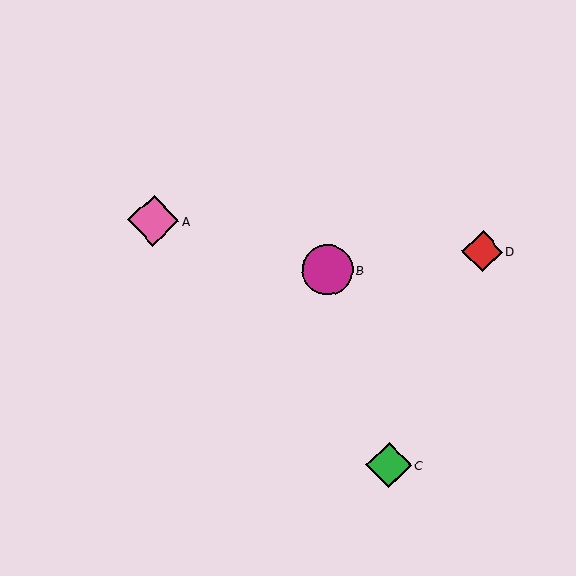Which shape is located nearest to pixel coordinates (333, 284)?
The magenta circle (labeled B) at (327, 270) is nearest to that location.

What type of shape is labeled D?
Shape D is a red diamond.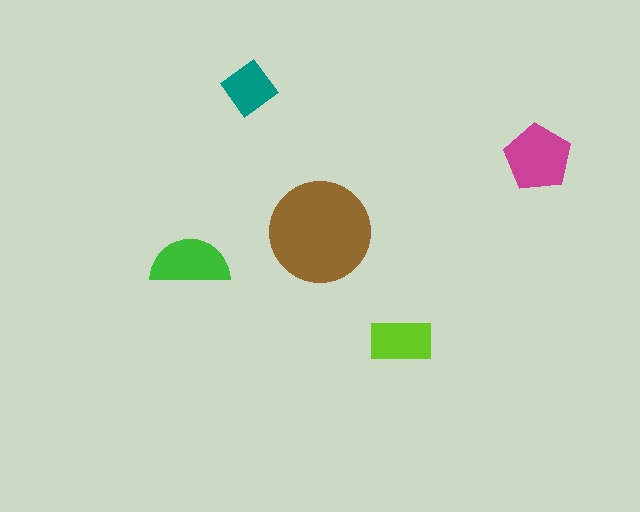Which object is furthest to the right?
The magenta pentagon is rightmost.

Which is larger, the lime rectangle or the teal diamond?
The lime rectangle.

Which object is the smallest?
The teal diamond.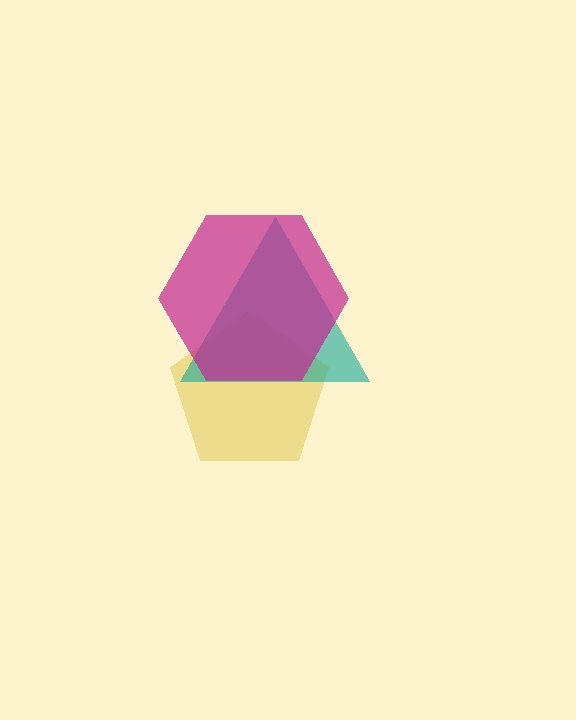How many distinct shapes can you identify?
There are 3 distinct shapes: a yellow pentagon, a teal triangle, a magenta hexagon.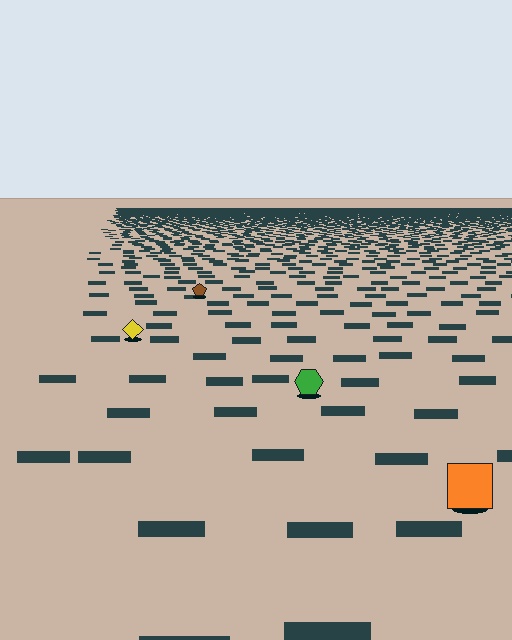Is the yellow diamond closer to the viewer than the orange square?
No. The orange square is closer — you can tell from the texture gradient: the ground texture is coarser near it.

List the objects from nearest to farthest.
From nearest to farthest: the orange square, the green hexagon, the yellow diamond, the brown pentagon.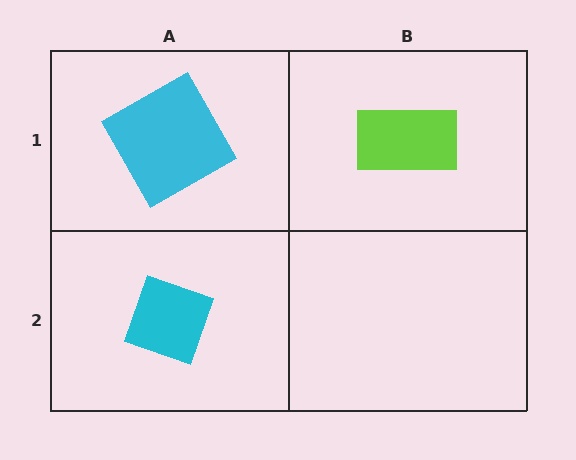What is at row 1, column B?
A lime rectangle.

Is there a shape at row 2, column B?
No, that cell is empty.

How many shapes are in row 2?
1 shape.